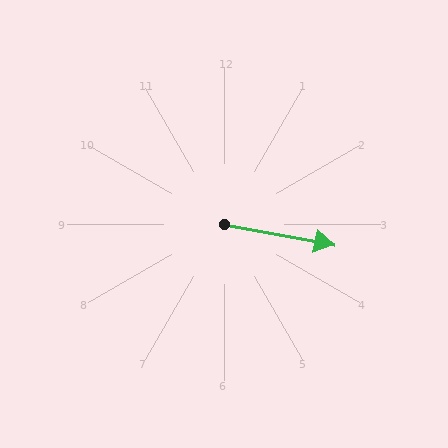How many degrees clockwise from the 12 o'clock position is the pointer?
Approximately 101 degrees.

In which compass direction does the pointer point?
East.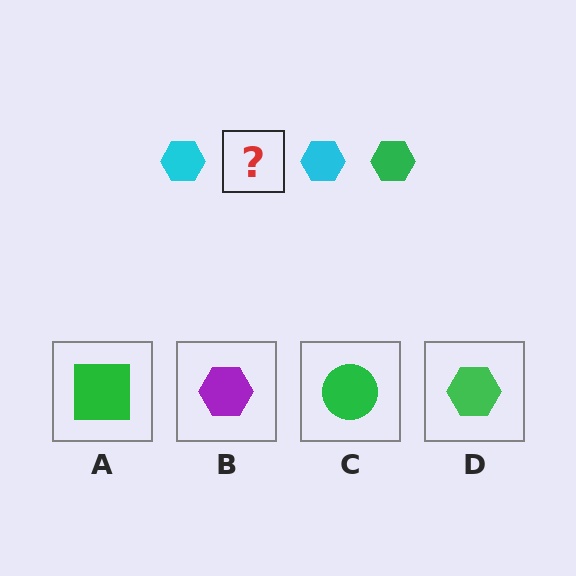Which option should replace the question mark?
Option D.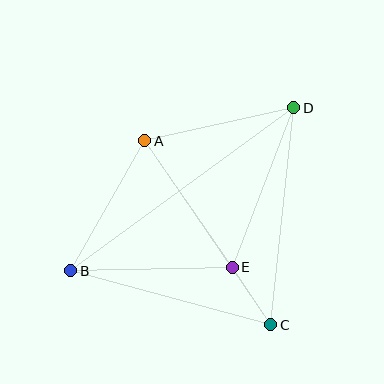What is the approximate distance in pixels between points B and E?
The distance between B and E is approximately 161 pixels.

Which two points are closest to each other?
Points C and E are closest to each other.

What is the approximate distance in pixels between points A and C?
The distance between A and C is approximately 223 pixels.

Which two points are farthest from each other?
Points B and D are farthest from each other.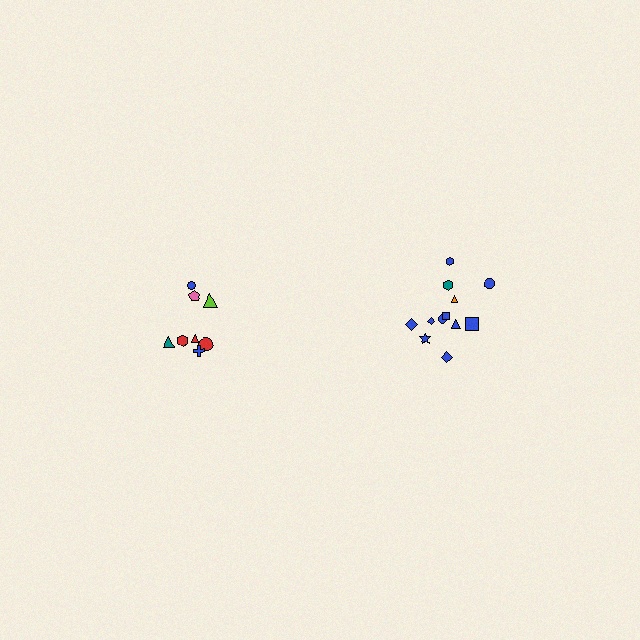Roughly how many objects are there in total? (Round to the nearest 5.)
Roughly 20 objects in total.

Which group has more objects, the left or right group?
The right group.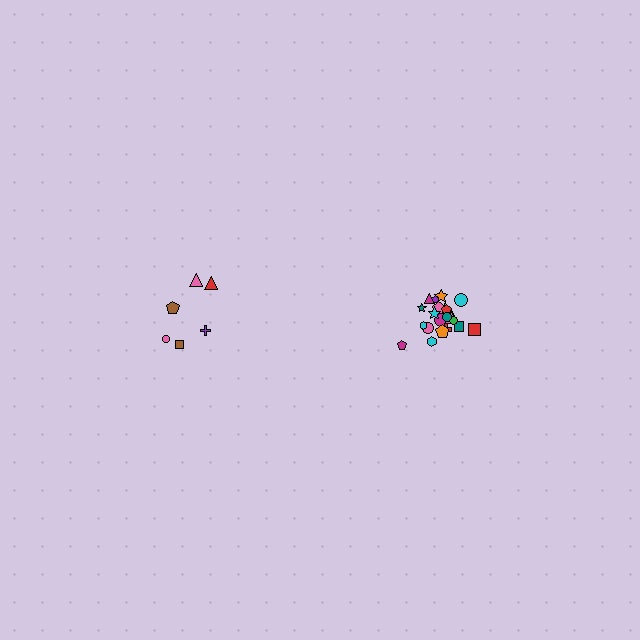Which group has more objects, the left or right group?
The right group.